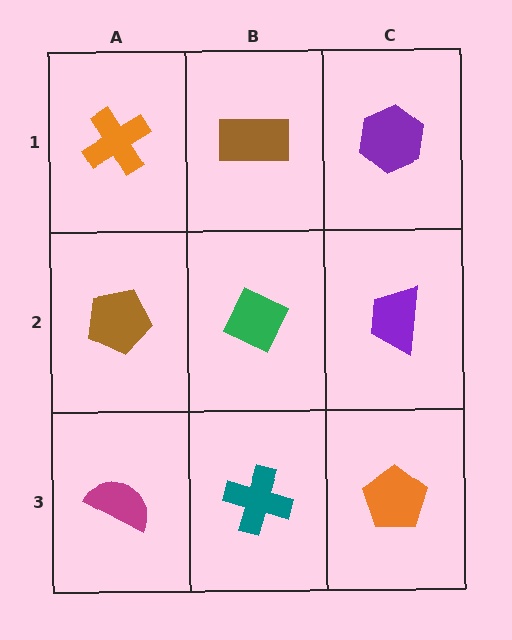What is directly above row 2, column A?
An orange cross.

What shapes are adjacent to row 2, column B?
A brown rectangle (row 1, column B), a teal cross (row 3, column B), a brown pentagon (row 2, column A), a purple trapezoid (row 2, column C).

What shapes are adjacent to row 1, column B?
A green diamond (row 2, column B), an orange cross (row 1, column A), a purple hexagon (row 1, column C).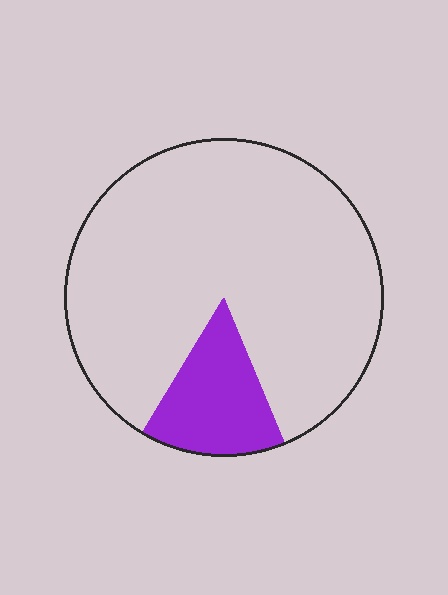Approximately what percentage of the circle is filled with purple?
Approximately 15%.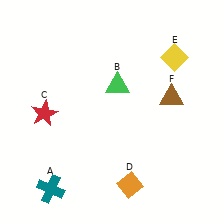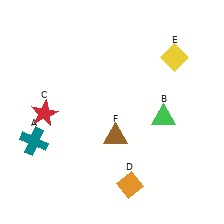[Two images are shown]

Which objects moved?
The objects that moved are: the teal cross (A), the green triangle (B), the brown triangle (F).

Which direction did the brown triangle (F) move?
The brown triangle (F) moved left.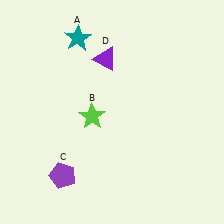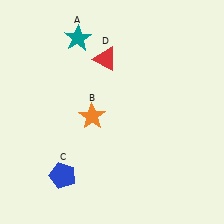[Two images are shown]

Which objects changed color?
B changed from lime to orange. C changed from purple to blue. D changed from purple to red.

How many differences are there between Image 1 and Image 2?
There are 3 differences between the two images.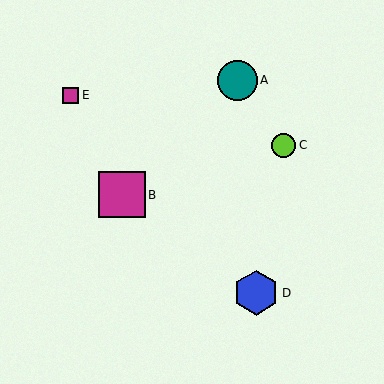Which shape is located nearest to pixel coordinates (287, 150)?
The lime circle (labeled C) at (284, 145) is nearest to that location.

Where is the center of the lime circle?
The center of the lime circle is at (284, 145).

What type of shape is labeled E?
Shape E is a magenta square.